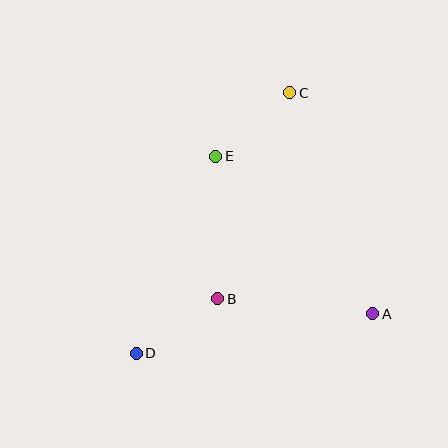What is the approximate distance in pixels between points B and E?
The distance between B and E is approximately 142 pixels.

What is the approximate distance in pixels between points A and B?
The distance between A and B is approximately 155 pixels.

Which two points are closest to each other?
Points C and E are closest to each other.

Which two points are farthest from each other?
Points C and D are farthest from each other.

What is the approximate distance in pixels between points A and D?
The distance between A and D is approximately 240 pixels.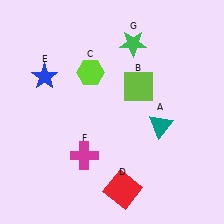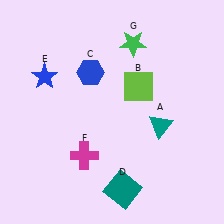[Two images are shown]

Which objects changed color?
C changed from lime to blue. D changed from red to teal.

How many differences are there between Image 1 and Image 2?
There are 2 differences between the two images.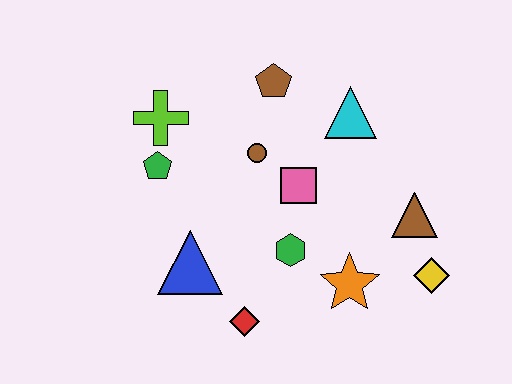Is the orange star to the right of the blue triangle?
Yes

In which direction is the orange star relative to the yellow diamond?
The orange star is to the left of the yellow diamond.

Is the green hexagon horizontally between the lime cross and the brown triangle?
Yes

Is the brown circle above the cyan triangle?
No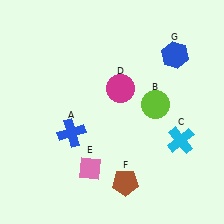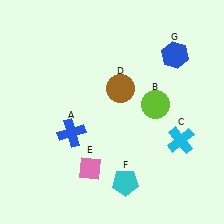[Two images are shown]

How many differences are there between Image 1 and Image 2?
There are 2 differences between the two images.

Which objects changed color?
D changed from magenta to brown. F changed from brown to cyan.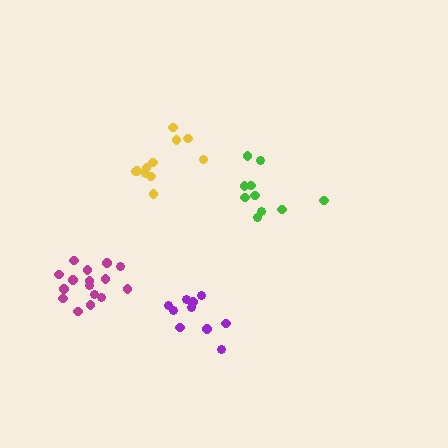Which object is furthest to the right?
The green cluster is rightmost.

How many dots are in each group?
Group 1: 10 dots, Group 2: 11 dots, Group 3: 10 dots, Group 4: 16 dots (47 total).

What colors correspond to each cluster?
The clusters are colored: green, yellow, purple, magenta.